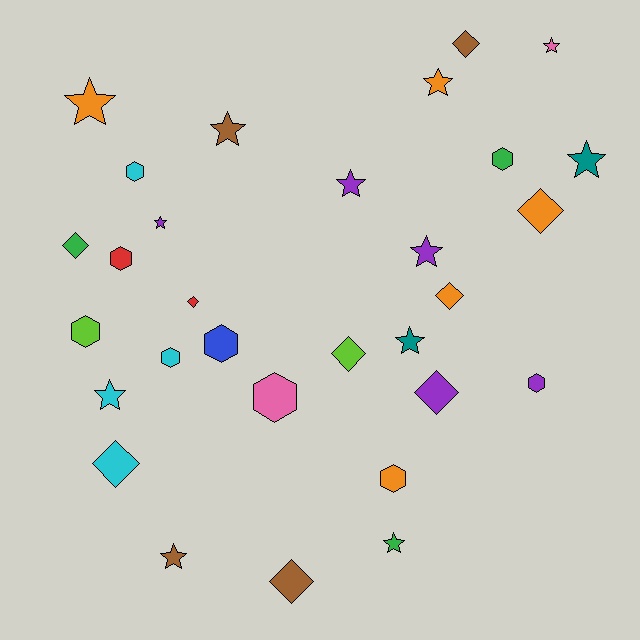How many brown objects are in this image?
There are 4 brown objects.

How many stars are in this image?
There are 12 stars.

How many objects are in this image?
There are 30 objects.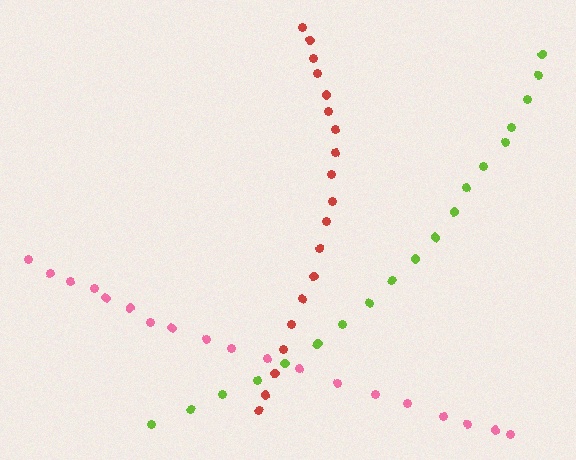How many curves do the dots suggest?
There are 3 distinct paths.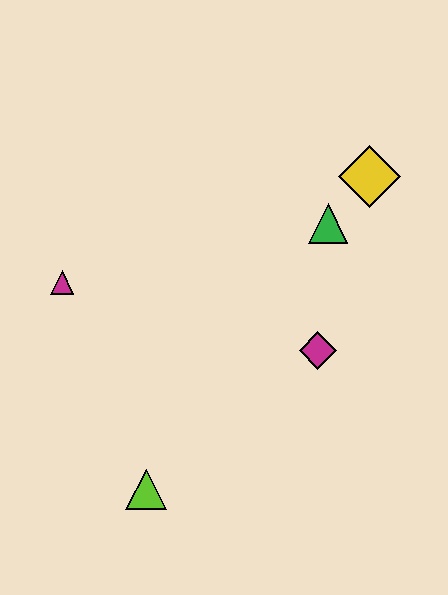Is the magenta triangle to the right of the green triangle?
No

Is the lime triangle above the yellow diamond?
No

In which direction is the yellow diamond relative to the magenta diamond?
The yellow diamond is above the magenta diamond.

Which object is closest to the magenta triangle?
The lime triangle is closest to the magenta triangle.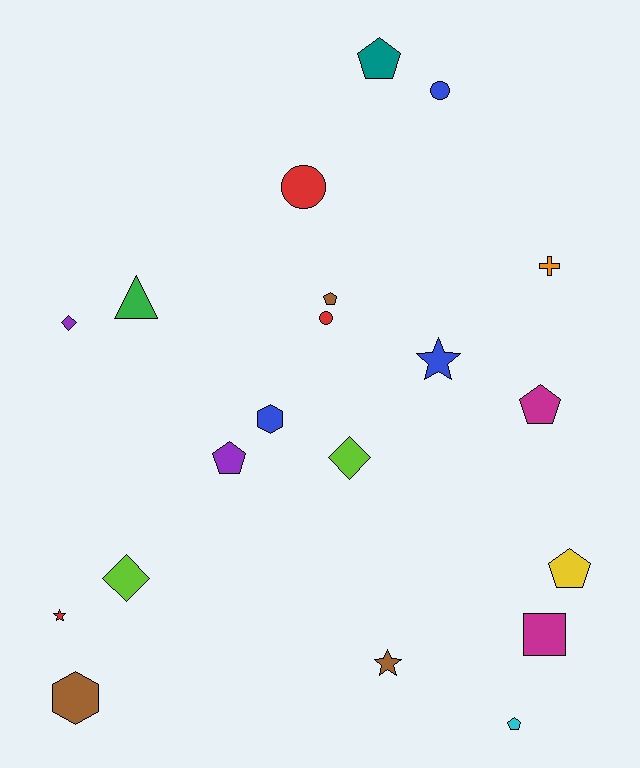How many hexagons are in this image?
There are 2 hexagons.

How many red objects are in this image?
There are 3 red objects.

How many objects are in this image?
There are 20 objects.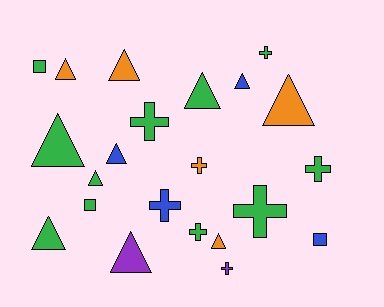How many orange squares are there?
There are no orange squares.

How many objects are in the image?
There are 22 objects.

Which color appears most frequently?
Green, with 11 objects.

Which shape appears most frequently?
Triangle, with 11 objects.